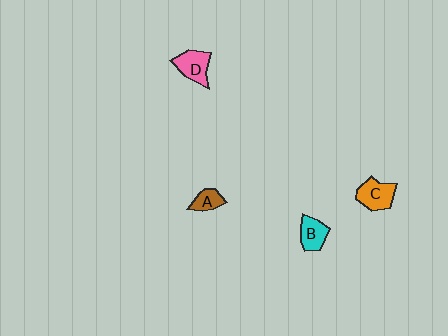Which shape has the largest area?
Shape C (orange).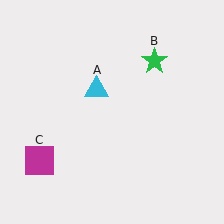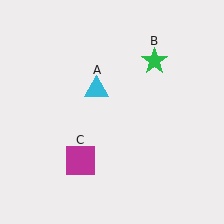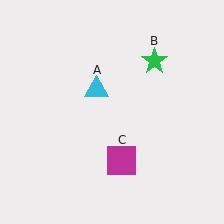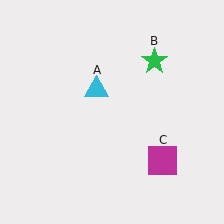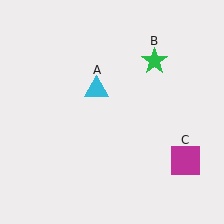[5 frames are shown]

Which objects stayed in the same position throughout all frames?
Cyan triangle (object A) and green star (object B) remained stationary.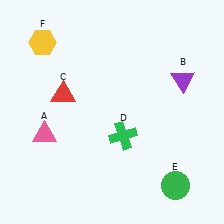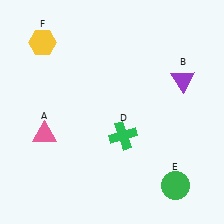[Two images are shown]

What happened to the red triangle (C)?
The red triangle (C) was removed in Image 2. It was in the top-left area of Image 1.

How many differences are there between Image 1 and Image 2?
There is 1 difference between the two images.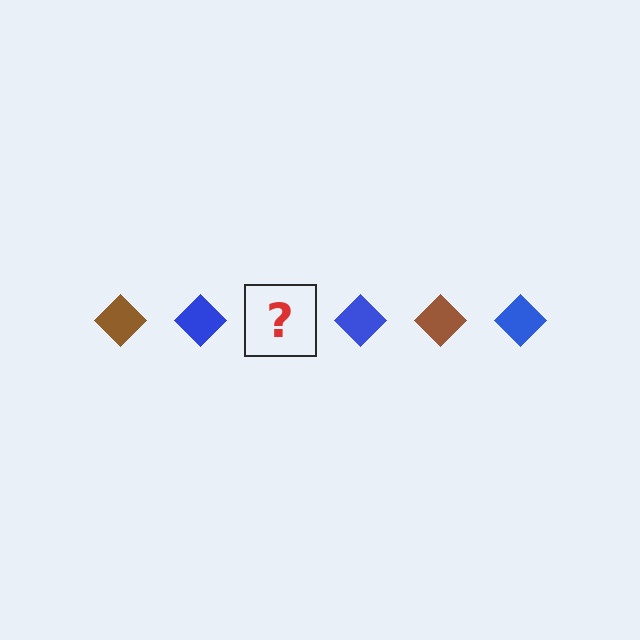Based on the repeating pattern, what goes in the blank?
The blank should be a brown diamond.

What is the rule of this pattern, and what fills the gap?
The rule is that the pattern cycles through brown, blue diamonds. The gap should be filled with a brown diamond.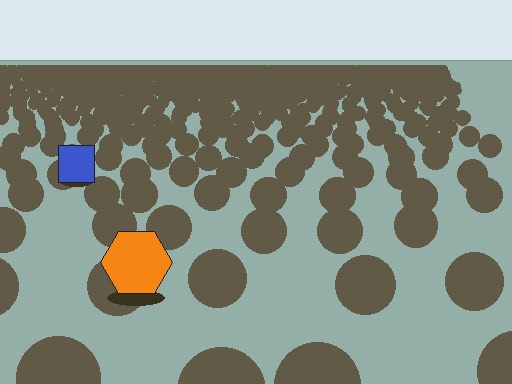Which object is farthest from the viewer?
The blue square is farthest from the viewer. It appears smaller and the ground texture around it is denser.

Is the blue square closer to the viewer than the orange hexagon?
No. The orange hexagon is closer — you can tell from the texture gradient: the ground texture is coarser near it.